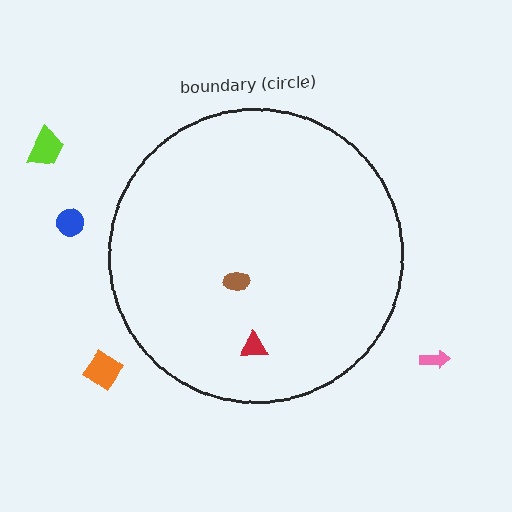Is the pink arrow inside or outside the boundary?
Outside.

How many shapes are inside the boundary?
2 inside, 4 outside.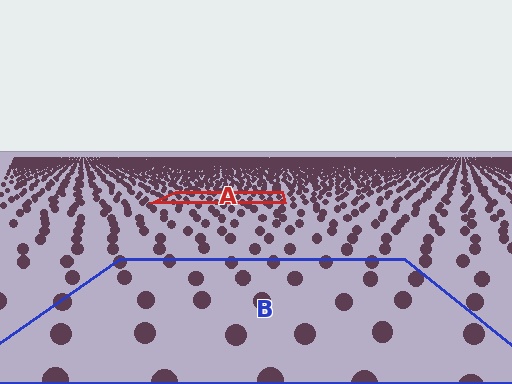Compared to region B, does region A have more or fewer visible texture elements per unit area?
Region A has more texture elements per unit area — they are packed more densely because it is farther away.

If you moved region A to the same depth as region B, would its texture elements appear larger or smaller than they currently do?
They would appear larger. At a closer depth, the same texture elements are projected at a bigger on-screen size.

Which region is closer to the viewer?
Region B is closer. The texture elements there are larger and more spread out.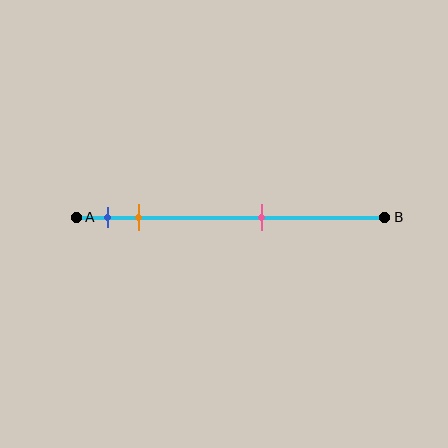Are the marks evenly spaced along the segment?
No, the marks are not evenly spaced.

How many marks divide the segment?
There are 3 marks dividing the segment.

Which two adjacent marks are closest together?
The blue and orange marks are the closest adjacent pair.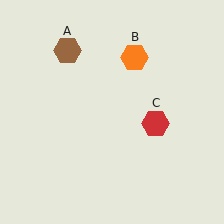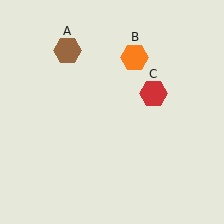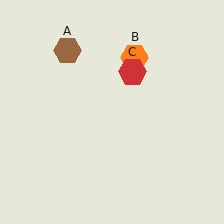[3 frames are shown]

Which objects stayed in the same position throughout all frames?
Brown hexagon (object A) and orange hexagon (object B) remained stationary.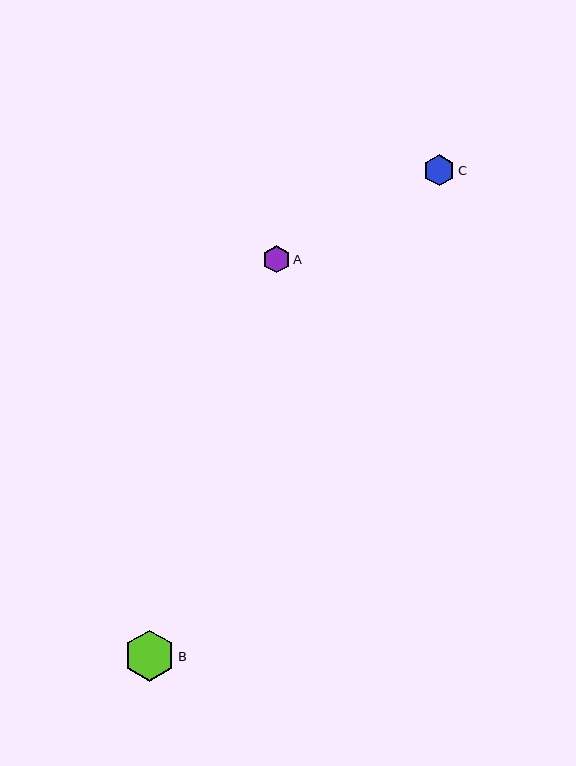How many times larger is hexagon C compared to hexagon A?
Hexagon C is approximately 1.2 times the size of hexagon A.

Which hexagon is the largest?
Hexagon B is the largest with a size of approximately 51 pixels.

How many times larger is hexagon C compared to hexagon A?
Hexagon C is approximately 1.2 times the size of hexagon A.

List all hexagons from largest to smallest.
From largest to smallest: B, C, A.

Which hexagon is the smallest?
Hexagon A is the smallest with a size of approximately 27 pixels.